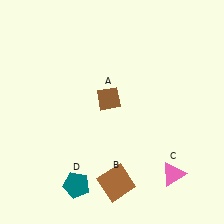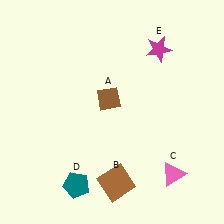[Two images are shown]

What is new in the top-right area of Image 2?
A magenta star (E) was added in the top-right area of Image 2.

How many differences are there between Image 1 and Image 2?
There is 1 difference between the two images.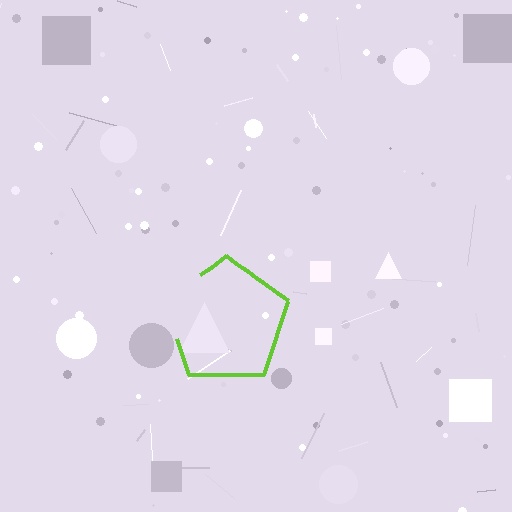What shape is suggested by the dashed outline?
The dashed outline suggests a pentagon.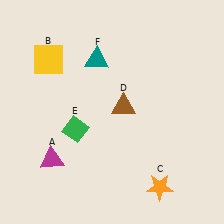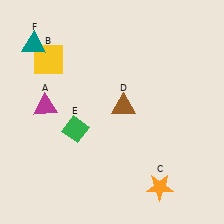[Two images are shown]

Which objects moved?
The objects that moved are: the magenta triangle (A), the teal triangle (F).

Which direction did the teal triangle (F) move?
The teal triangle (F) moved left.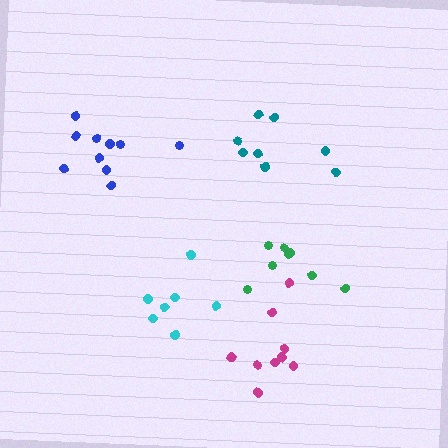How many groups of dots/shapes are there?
There are 5 groups.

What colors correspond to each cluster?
The clusters are colored: cyan, teal, magenta, blue, green.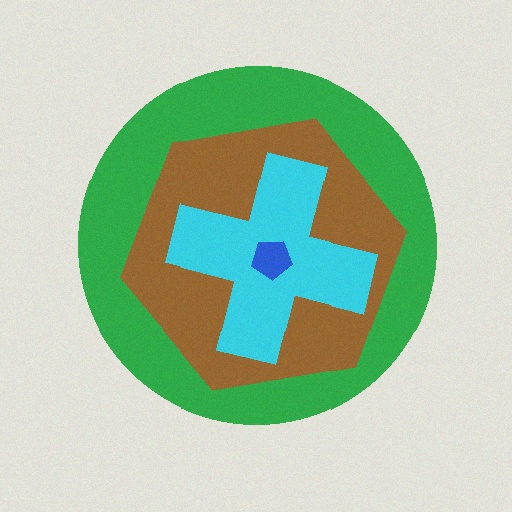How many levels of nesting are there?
4.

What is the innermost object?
The blue pentagon.